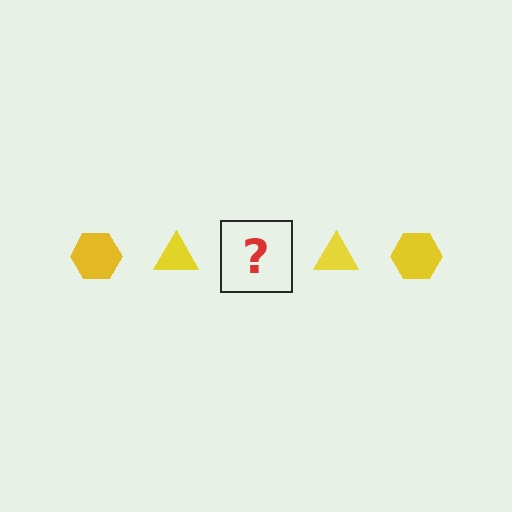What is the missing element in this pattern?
The missing element is a yellow hexagon.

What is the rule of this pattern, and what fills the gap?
The rule is that the pattern cycles through hexagon, triangle shapes in yellow. The gap should be filled with a yellow hexagon.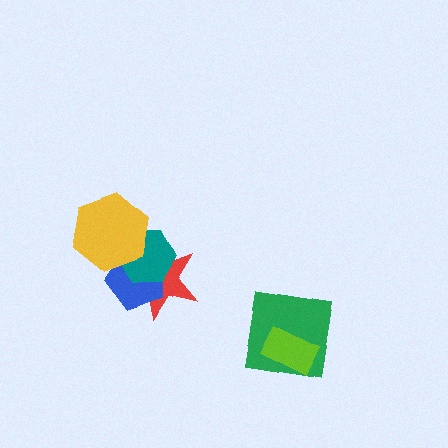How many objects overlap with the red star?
3 objects overlap with the red star.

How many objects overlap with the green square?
1 object overlaps with the green square.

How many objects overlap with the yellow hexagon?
3 objects overlap with the yellow hexagon.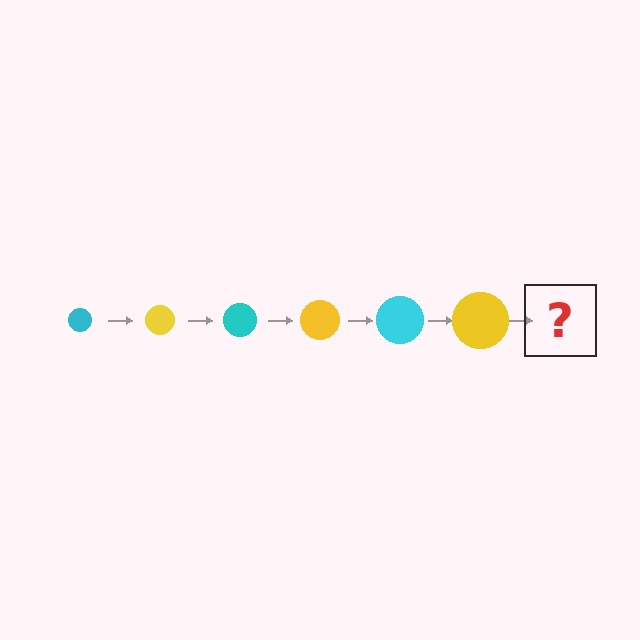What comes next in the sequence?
The next element should be a cyan circle, larger than the previous one.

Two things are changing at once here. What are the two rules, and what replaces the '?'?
The two rules are that the circle grows larger each step and the color cycles through cyan and yellow. The '?' should be a cyan circle, larger than the previous one.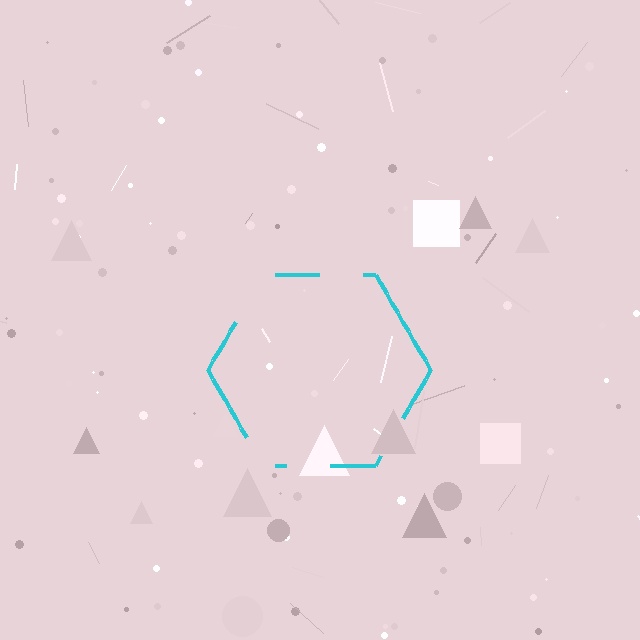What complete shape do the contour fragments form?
The contour fragments form a hexagon.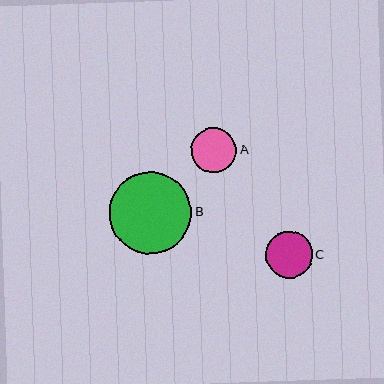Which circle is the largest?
Circle B is the largest with a size of approximately 82 pixels.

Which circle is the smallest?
Circle A is the smallest with a size of approximately 45 pixels.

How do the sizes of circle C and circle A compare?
Circle C and circle A are approximately the same size.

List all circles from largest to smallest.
From largest to smallest: B, C, A.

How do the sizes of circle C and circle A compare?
Circle C and circle A are approximately the same size.